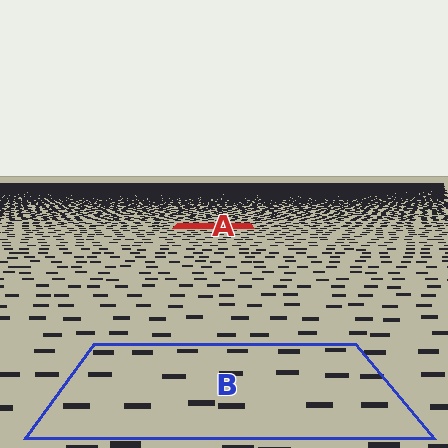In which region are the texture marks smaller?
The texture marks are smaller in region A, because it is farther away.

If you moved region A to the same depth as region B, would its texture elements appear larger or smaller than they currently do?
They would appear larger. At a closer depth, the same texture elements are projected at a bigger on-screen size.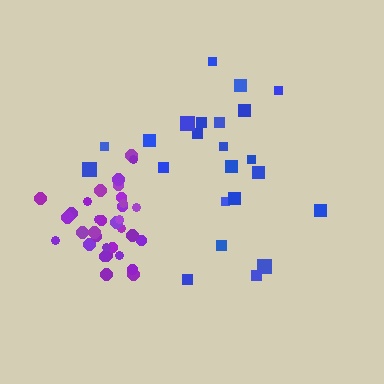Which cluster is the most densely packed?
Purple.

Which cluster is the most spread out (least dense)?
Blue.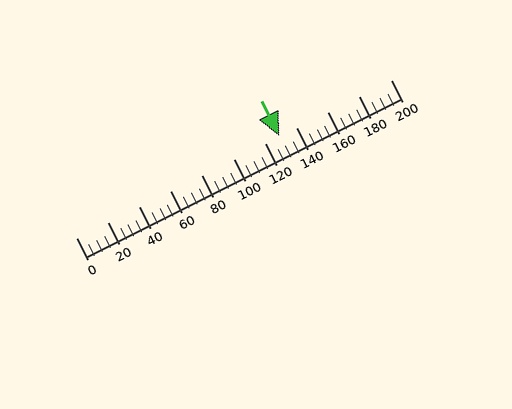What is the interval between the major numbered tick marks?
The major tick marks are spaced 20 units apart.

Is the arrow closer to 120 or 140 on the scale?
The arrow is closer to 120.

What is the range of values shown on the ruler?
The ruler shows values from 0 to 200.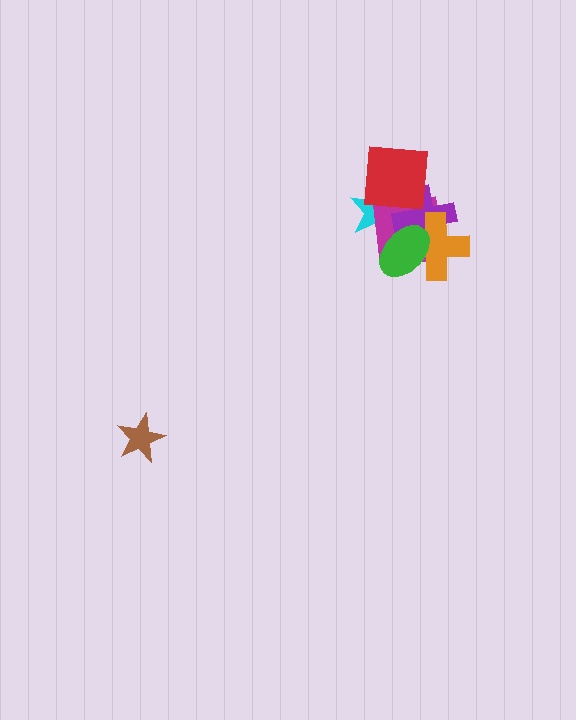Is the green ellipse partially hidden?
No, no other shape covers it.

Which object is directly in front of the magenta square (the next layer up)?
The purple cross is directly in front of the magenta square.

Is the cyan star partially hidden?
Yes, it is partially covered by another shape.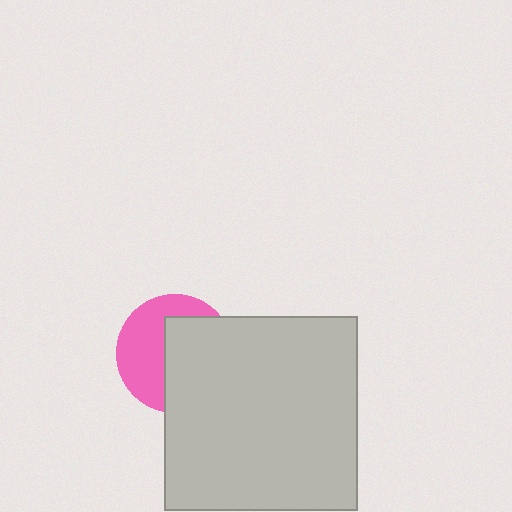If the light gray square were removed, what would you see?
You would see the complete pink circle.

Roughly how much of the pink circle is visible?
About half of it is visible (roughly 46%).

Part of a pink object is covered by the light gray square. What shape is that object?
It is a circle.